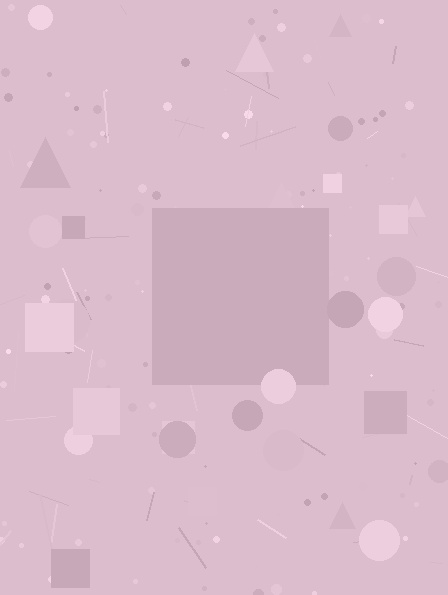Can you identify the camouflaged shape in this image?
The camouflaged shape is a square.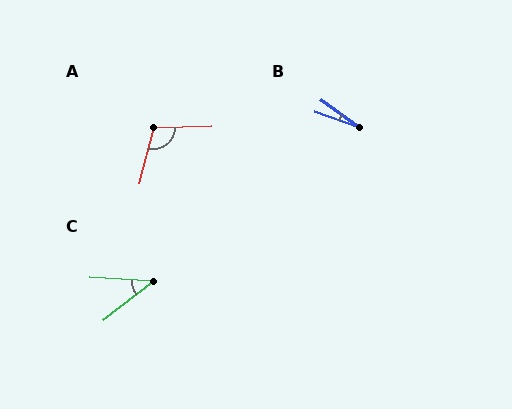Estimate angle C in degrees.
Approximately 42 degrees.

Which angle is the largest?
A, at approximately 106 degrees.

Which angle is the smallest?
B, at approximately 17 degrees.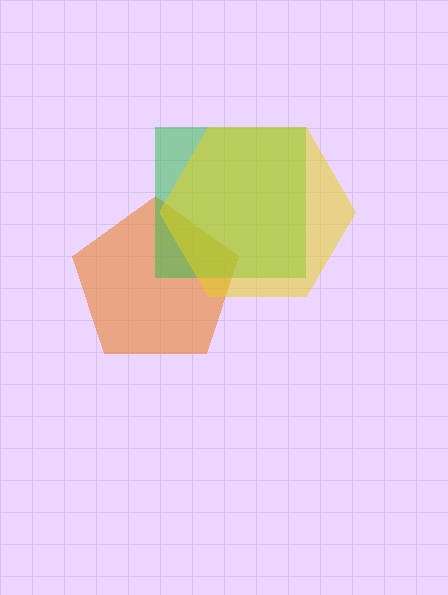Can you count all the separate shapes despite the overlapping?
Yes, there are 3 separate shapes.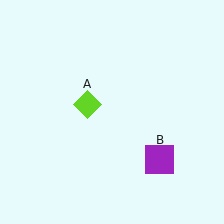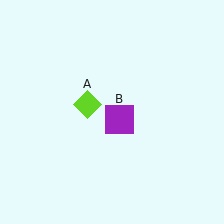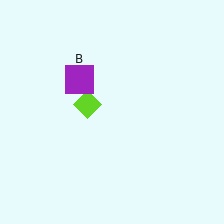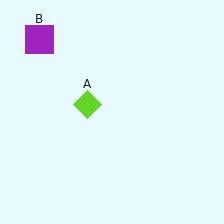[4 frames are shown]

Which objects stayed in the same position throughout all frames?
Lime diamond (object A) remained stationary.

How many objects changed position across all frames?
1 object changed position: purple square (object B).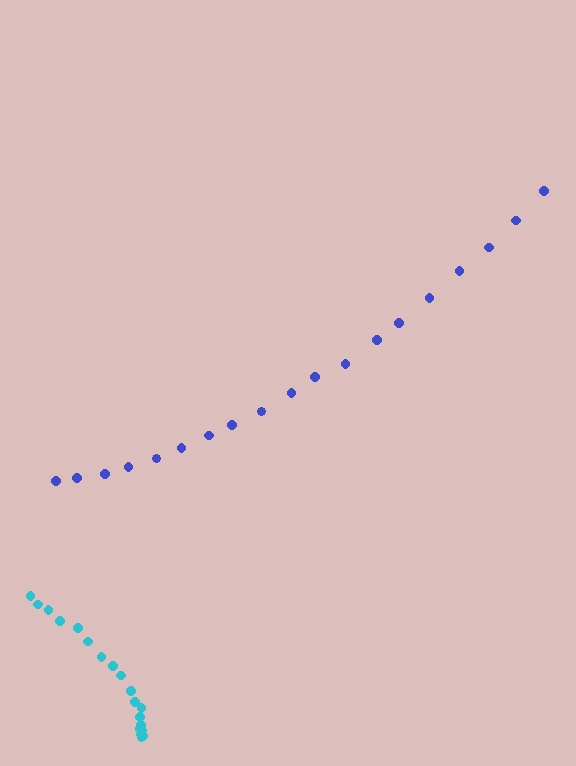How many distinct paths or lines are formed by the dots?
There are 2 distinct paths.